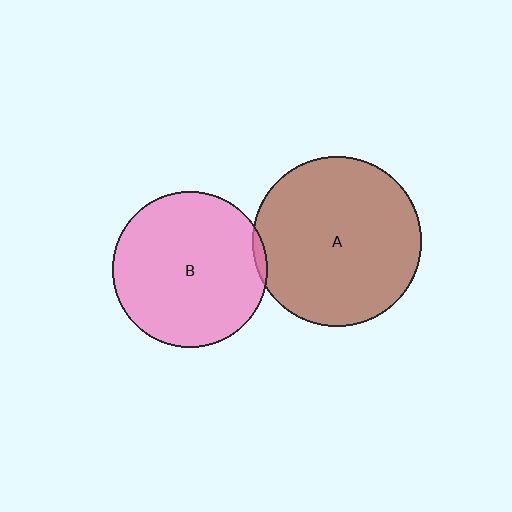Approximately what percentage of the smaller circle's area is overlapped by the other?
Approximately 5%.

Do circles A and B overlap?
Yes.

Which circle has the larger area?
Circle A (brown).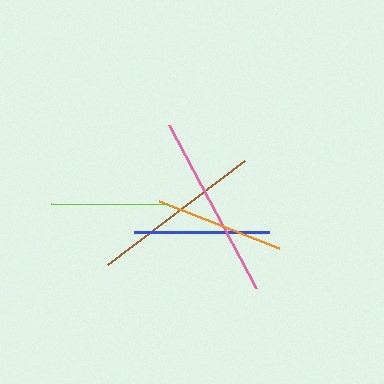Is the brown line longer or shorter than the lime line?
The brown line is longer than the lime line.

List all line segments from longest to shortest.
From longest to shortest: pink, brown, blue, orange, lime.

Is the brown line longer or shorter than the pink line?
The pink line is longer than the brown line.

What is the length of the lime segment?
The lime segment is approximately 117 pixels long.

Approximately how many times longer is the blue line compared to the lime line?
The blue line is approximately 1.2 times the length of the lime line.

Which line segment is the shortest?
The lime line is the shortest at approximately 117 pixels.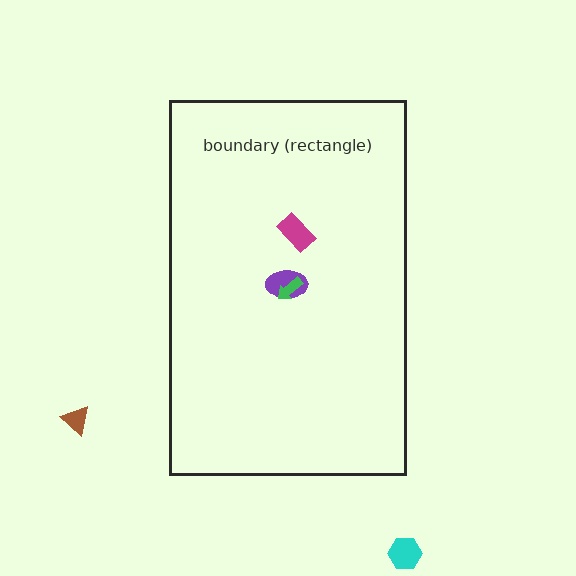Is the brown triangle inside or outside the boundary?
Outside.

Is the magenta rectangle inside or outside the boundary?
Inside.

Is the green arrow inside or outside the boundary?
Inside.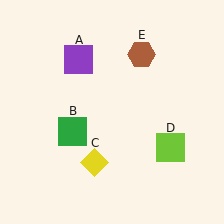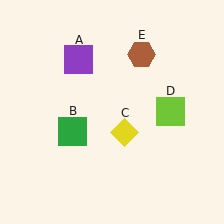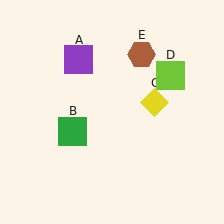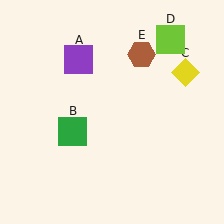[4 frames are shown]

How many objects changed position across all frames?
2 objects changed position: yellow diamond (object C), lime square (object D).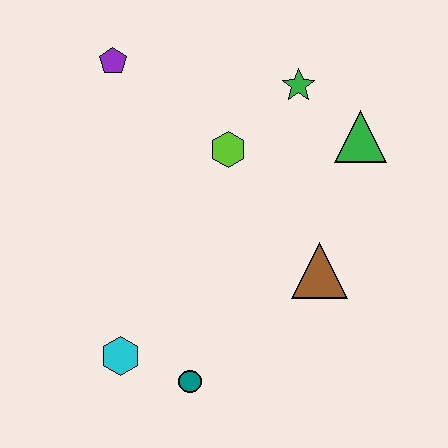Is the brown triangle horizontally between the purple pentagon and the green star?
No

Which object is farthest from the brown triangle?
The purple pentagon is farthest from the brown triangle.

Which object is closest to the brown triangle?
The green triangle is closest to the brown triangle.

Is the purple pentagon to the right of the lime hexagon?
No